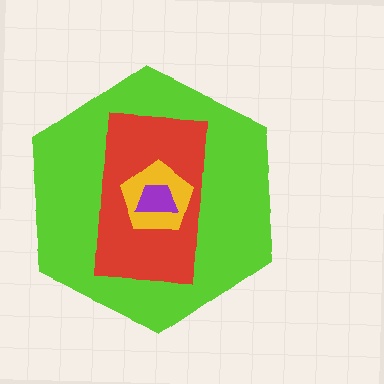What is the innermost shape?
The purple trapezoid.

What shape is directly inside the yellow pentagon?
The purple trapezoid.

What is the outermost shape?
The lime hexagon.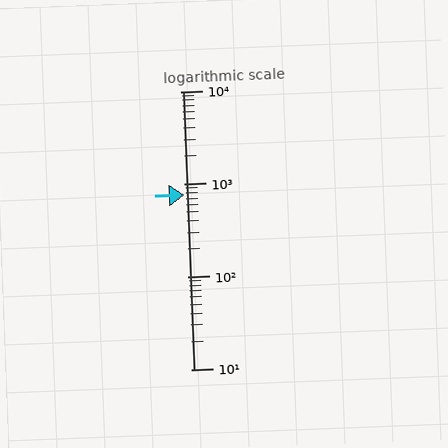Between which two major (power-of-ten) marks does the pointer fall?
The pointer is between 100 and 1000.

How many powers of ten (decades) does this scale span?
The scale spans 3 decades, from 10 to 10000.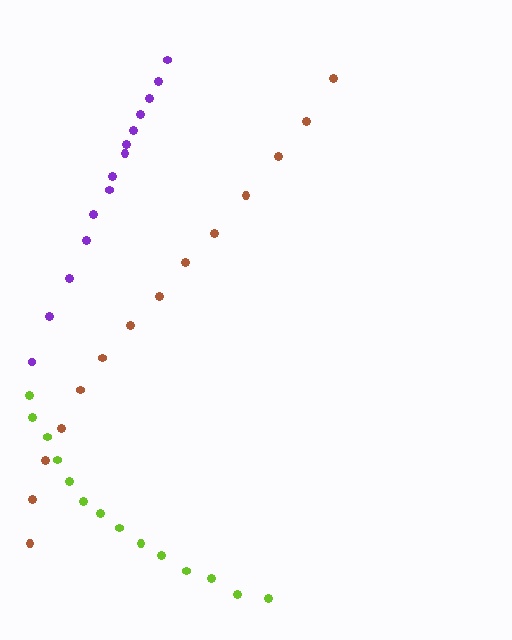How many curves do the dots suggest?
There are 3 distinct paths.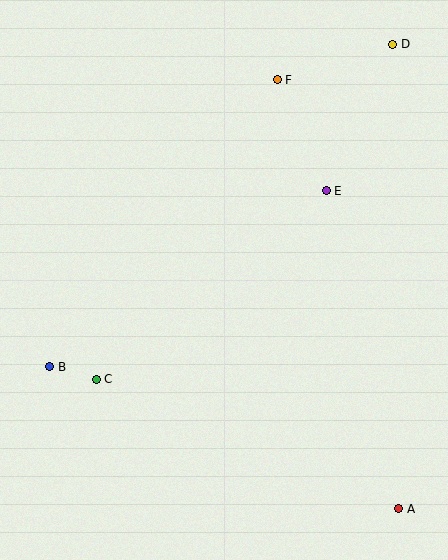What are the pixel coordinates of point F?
Point F is at (277, 80).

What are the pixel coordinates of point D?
Point D is at (393, 44).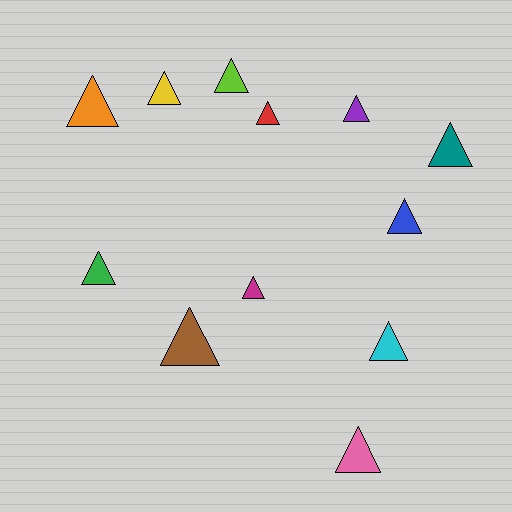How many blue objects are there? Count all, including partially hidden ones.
There is 1 blue object.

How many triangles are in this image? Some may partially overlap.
There are 12 triangles.